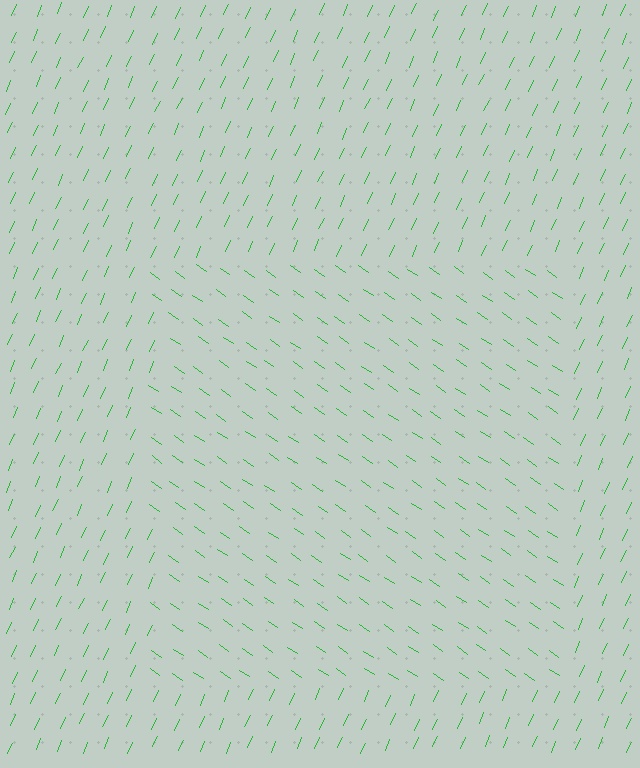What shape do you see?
I see a rectangle.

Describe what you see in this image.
The image is filled with small green line segments. A rectangle region in the image has lines oriented differently from the surrounding lines, creating a visible texture boundary.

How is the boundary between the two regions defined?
The boundary is defined purely by a change in line orientation (approximately 79 degrees difference). All lines are the same color and thickness.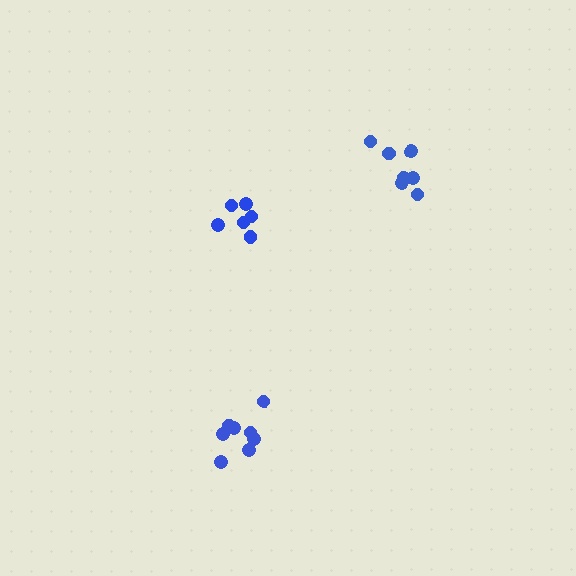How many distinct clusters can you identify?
There are 3 distinct clusters.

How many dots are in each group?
Group 1: 8 dots, Group 2: 6 dots, Group 3: 7 dots (21 total).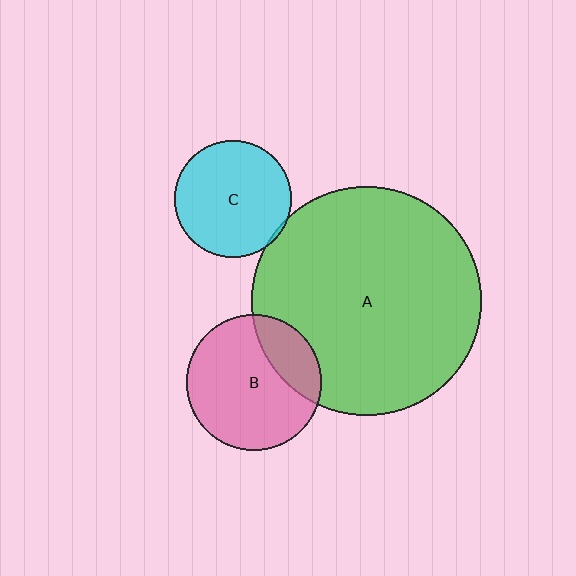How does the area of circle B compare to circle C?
Approximately 1.3 times.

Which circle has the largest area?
Circle A (green).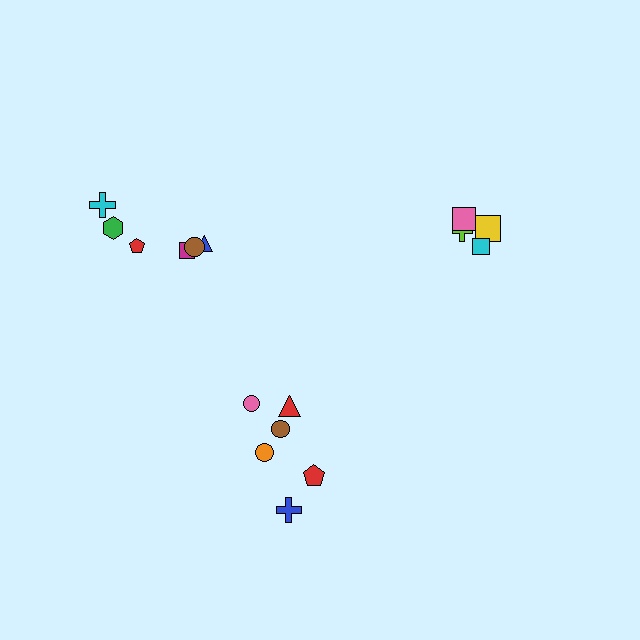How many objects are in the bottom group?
There are 6 objects.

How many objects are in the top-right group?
There are 4 objects.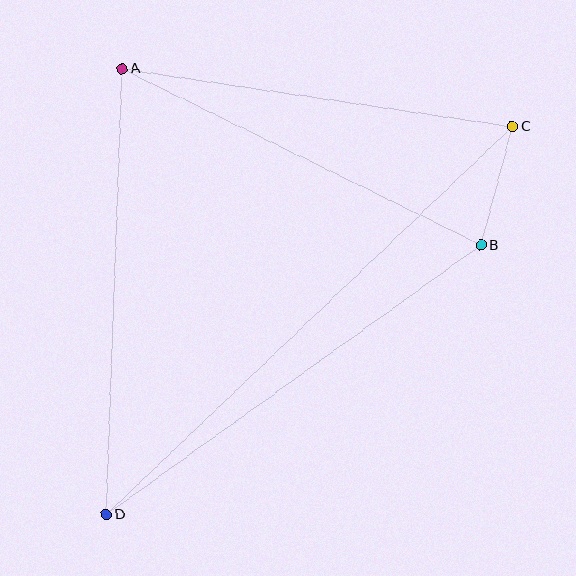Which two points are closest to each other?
Points B and C are closest to each other.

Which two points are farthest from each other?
Points C and D are farthest from each other.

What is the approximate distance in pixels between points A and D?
The distance between A and D is approximately 446 pixels.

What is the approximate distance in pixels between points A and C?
The distance between A and C is approximately 395 pixels.